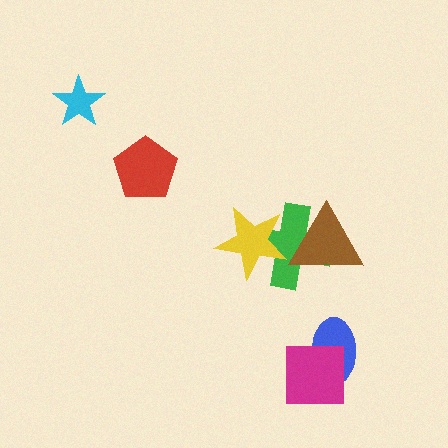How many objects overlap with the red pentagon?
0 objects overlap with the red pentagon.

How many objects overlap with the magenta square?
1 object overlaps with the magenta square.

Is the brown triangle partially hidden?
No, no other shape covers it.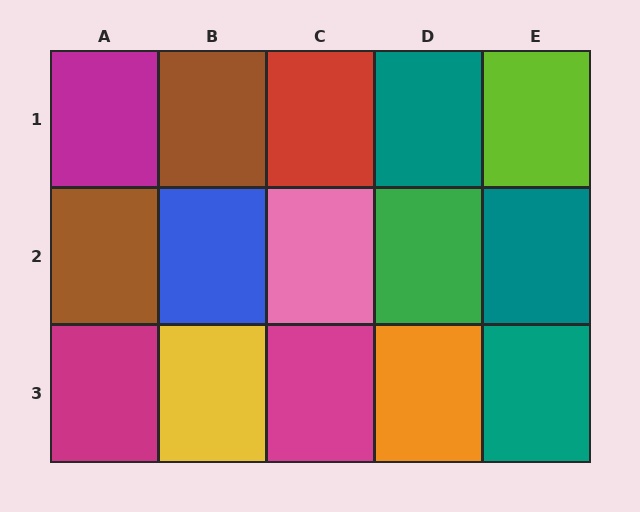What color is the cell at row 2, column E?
Teal.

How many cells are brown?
2 cells are brown.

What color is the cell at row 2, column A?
Brown.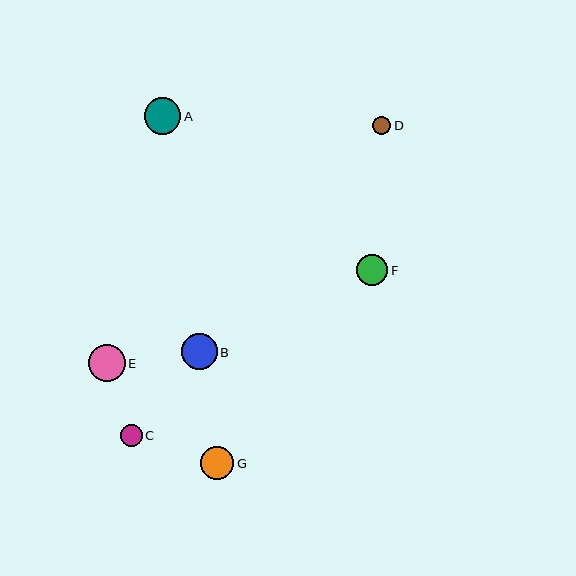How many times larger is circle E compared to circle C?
Circle E is approximately 1.7 times the size of circle C.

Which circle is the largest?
Circle E is the largest with a size of approximately 36 pixels.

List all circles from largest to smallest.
From largest to smallest: E, A, B, G, F, C, D.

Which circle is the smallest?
Circle D is the smallest with a size of approximately 18 pixels.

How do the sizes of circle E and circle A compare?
Circle E and circle A are approximately the same size.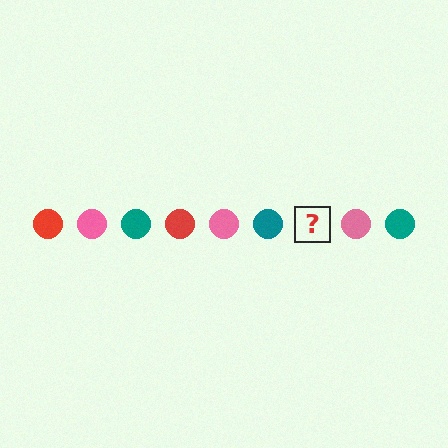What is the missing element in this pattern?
The missing element is a red circle.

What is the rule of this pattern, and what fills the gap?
The rule is that the pattern cycles through red, pink, teal circles. The gap should be filled with a red circle.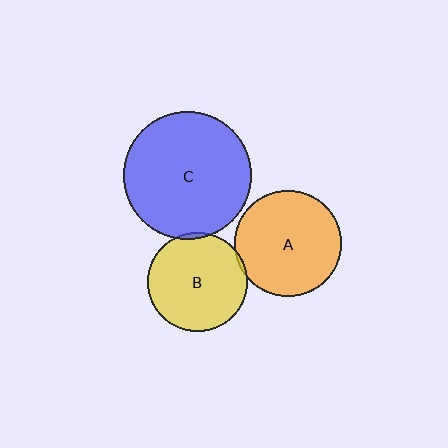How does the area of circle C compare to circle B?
Approximately 1.7 times.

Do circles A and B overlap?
Yes.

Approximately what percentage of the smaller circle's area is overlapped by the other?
Approximately 5%.